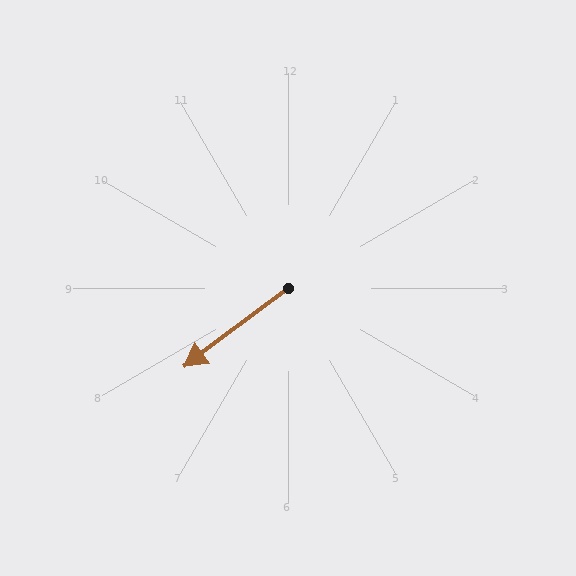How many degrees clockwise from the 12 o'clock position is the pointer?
Approximately 233 degrees.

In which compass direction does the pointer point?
Southwest.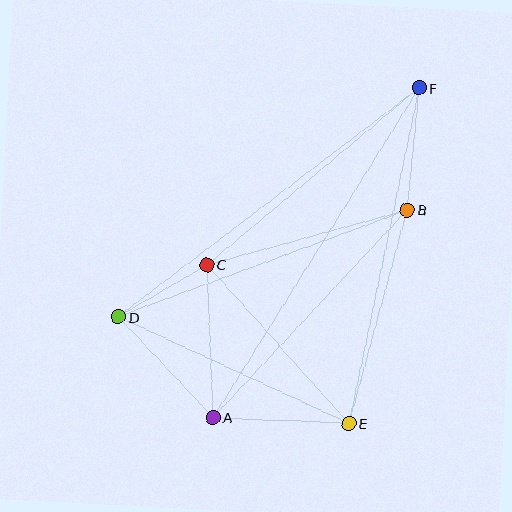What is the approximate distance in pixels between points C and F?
The distance between C and F is approximately 276 pixels.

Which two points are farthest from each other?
Points A and F are farthest from each other.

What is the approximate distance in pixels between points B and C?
The distance between B and C is approximately 208 pixels.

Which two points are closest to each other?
Points C and D are closest to each other.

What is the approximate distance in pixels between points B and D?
The distance between B and D is approximately 308 pixels.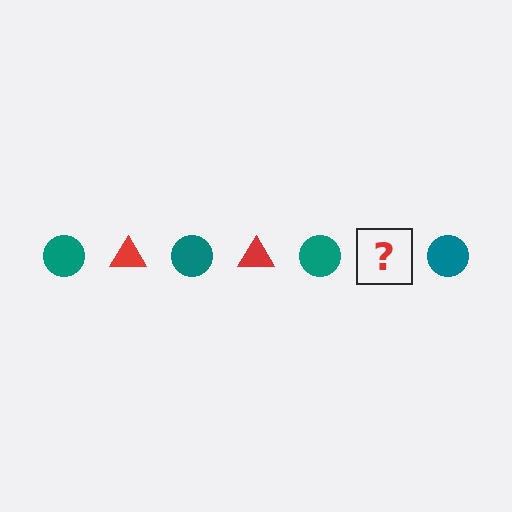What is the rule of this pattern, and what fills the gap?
The rule is that the pattern alternates between teal circle and red triangle. The gap should be filled with a red triangle.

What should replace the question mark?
The question mark should be replaced with a red triangle.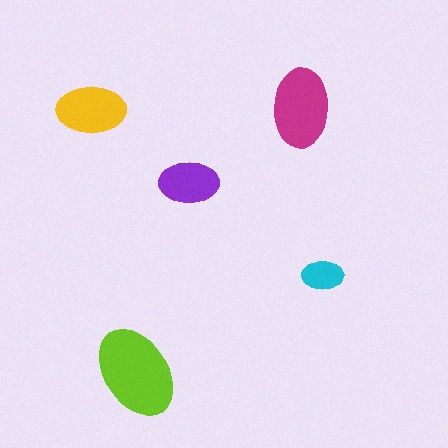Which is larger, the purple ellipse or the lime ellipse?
The lime one.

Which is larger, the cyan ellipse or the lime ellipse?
The lime one.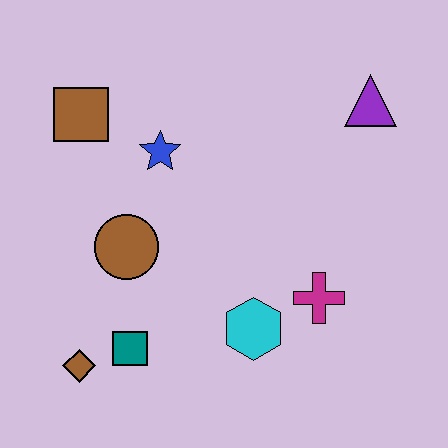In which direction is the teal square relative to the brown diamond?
The teal square is to the right of the brown diamond.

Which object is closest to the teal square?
The brown diamond is closest to the teal square.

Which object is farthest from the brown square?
The magenta cross is farthest from the brown square.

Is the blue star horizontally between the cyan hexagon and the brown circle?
Yes